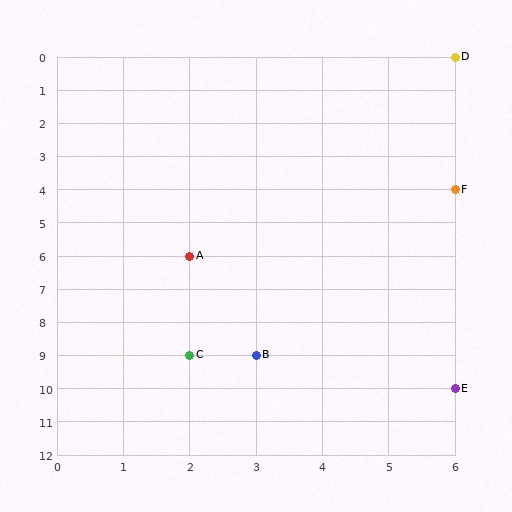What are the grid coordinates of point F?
Point F is at grid coordinates (6, 4).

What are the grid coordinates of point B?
Point B is at grid coordinates (3, 9).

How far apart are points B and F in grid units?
Points B and F are 3 columns and 5 rows apart (about 5.8 grid units diagonally).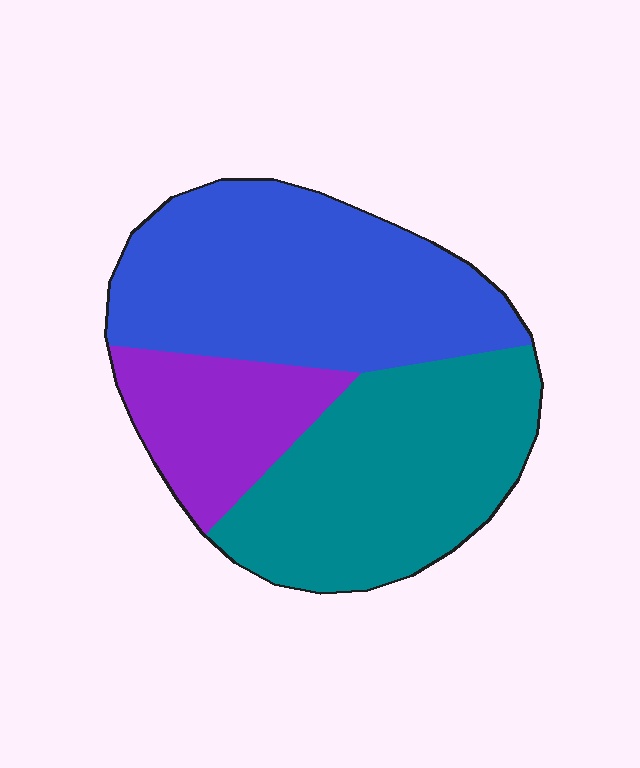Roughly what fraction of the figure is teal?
Teal takes up about three eighths (3/8) of the figure.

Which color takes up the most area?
Blue, at roughly 45%.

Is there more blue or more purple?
Blue.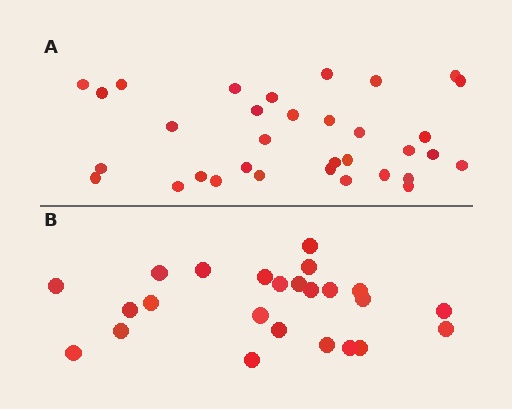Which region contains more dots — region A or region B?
Region A (the top region) has more dots.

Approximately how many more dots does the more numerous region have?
Region A has roughly 8 or so more dots than region B.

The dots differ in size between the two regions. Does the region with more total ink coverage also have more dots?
No. Region B has more total ink coverage because its dots are larger, but region A actually contains more individual dots. Total area can be misleading — the number of items is what matters here.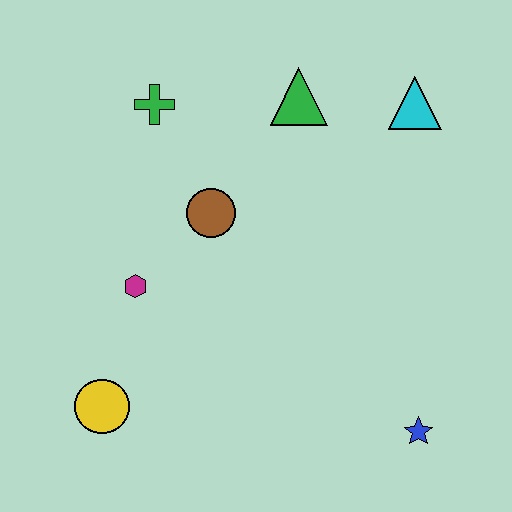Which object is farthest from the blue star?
The green cross is farthest from the blue star.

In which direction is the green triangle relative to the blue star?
The green triangle is above the blue star.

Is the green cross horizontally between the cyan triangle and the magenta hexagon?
Yes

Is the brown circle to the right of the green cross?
Yes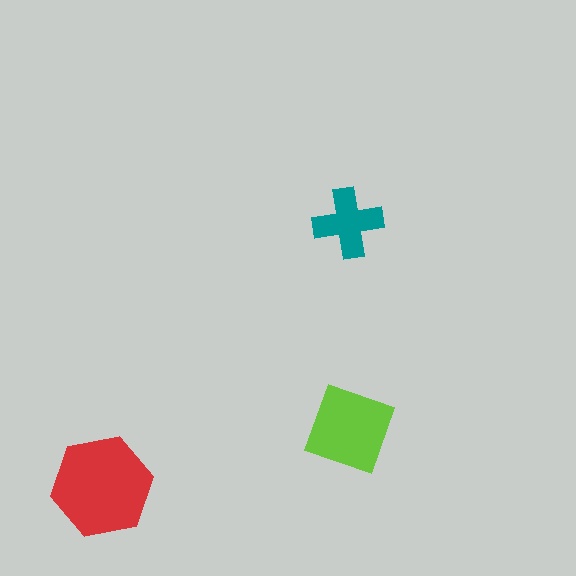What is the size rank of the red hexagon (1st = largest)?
1st.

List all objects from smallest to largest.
The teal cross, the lime diamond, the red hexagon.